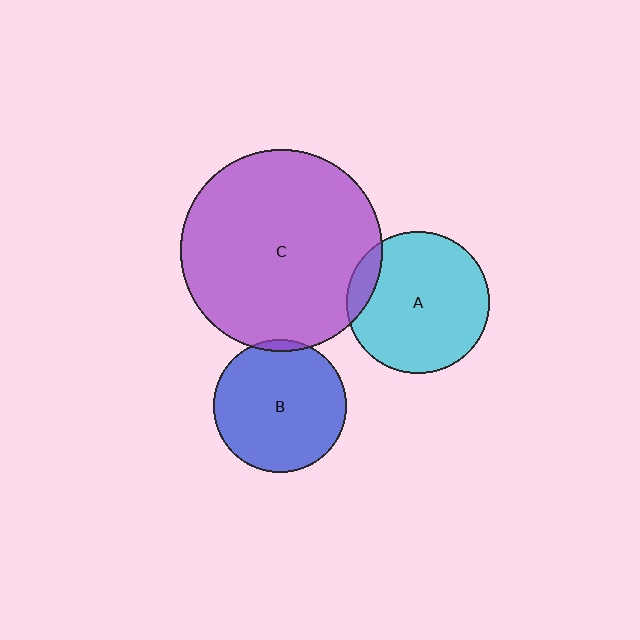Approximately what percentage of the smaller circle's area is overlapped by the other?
Approximately 10%.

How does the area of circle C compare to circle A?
Approximately 2.0 times.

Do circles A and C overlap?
Yes.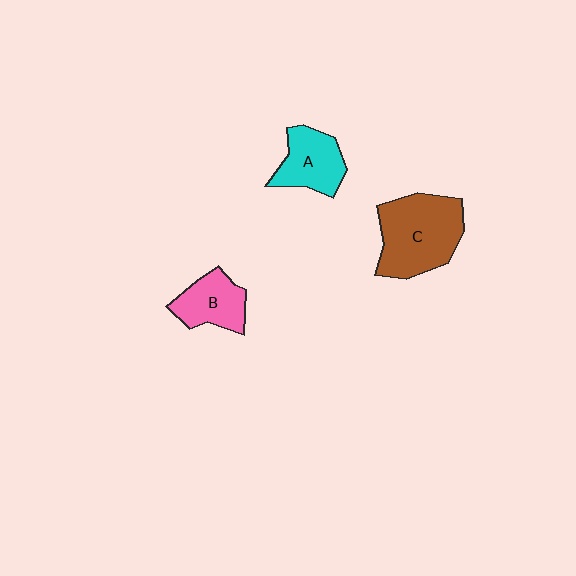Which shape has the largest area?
Shape C (brown).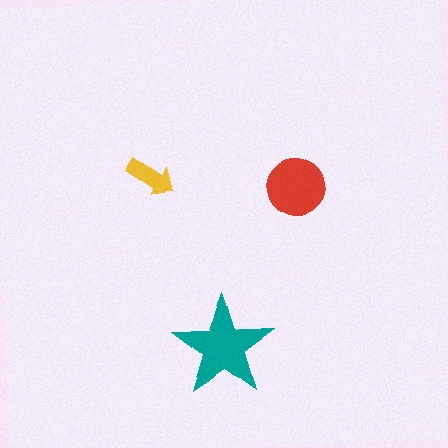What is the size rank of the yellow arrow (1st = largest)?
3rd.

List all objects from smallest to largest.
The yellow arrow, the red circle, the teal star.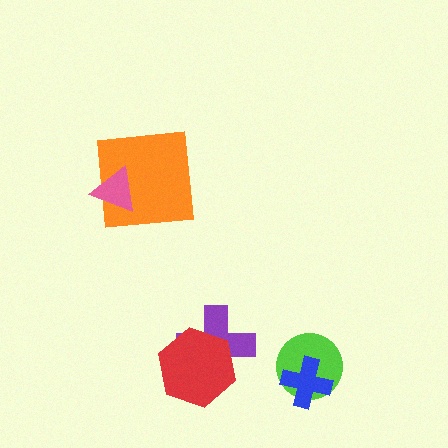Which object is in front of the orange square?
The pink triangle is in front of the orange square.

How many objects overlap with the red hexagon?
1 object overlaps with the red hexagon.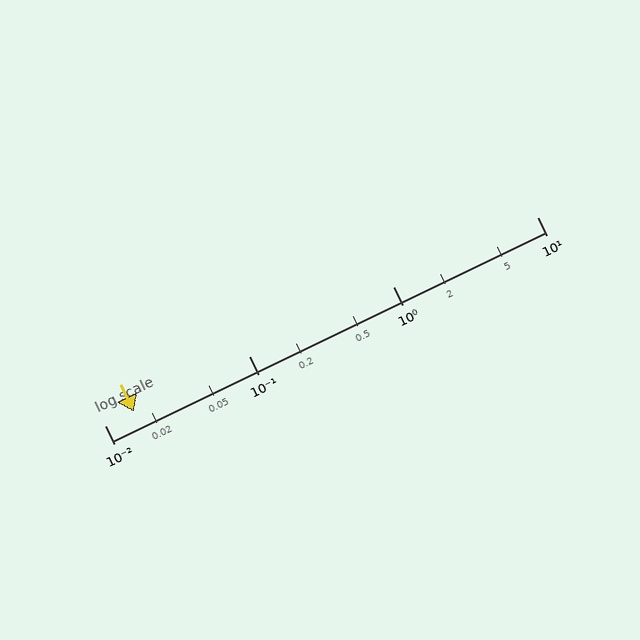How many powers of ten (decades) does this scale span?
The scale spans 3 decades, from 0.01 to 10.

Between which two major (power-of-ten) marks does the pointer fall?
The pointer is between 0.01 and 0.1.